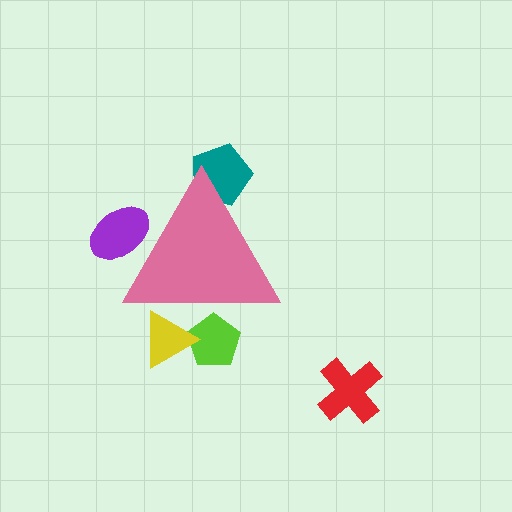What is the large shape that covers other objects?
A pink triangle.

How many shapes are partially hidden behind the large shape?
4 shapes are partially hidden.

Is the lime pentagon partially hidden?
Yes, the lime pentagon is partially hidden behind the pink triangle.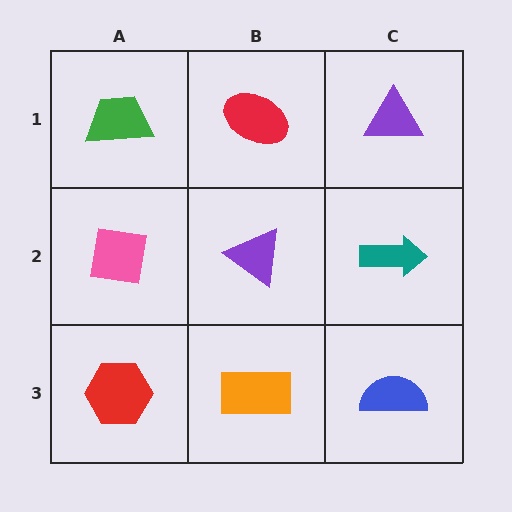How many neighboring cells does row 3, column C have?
2.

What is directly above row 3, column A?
A pink square.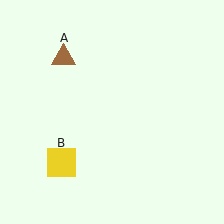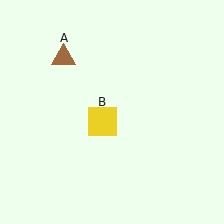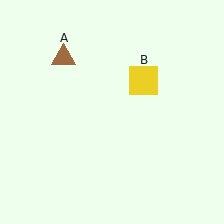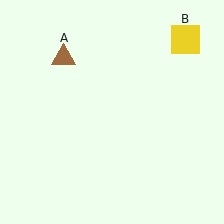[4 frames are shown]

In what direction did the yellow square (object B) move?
The yellow square (object B) moved up and to the right.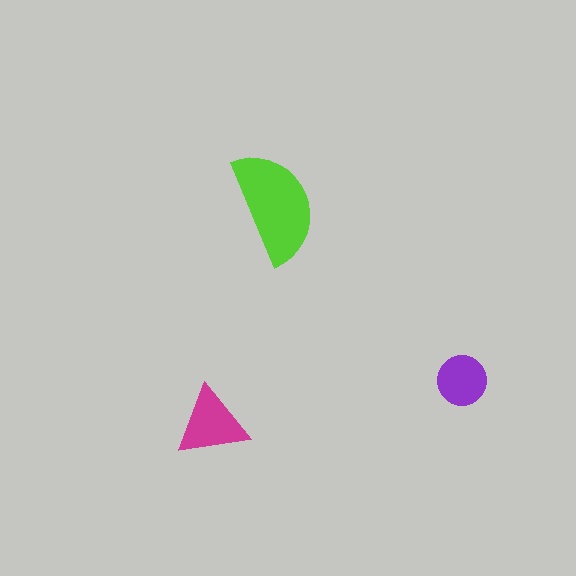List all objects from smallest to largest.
The purple circle, the magenta triangle, the lime semicircle.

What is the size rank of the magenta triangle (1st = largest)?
2nd.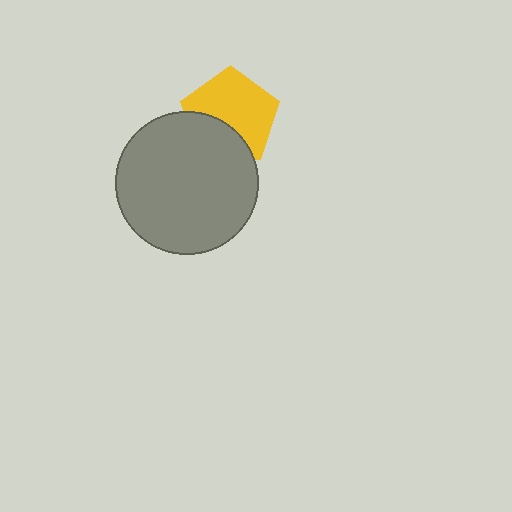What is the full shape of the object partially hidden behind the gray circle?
The partially hidden object is a yellow pentagon.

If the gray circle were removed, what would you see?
You would see the complete yellow pentagon.